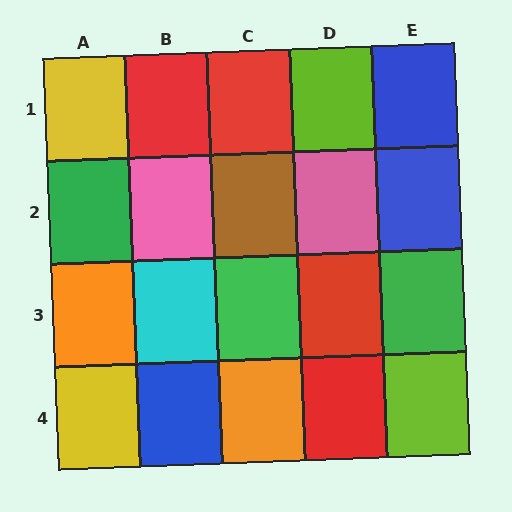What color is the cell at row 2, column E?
Blue.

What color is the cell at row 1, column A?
Yellow.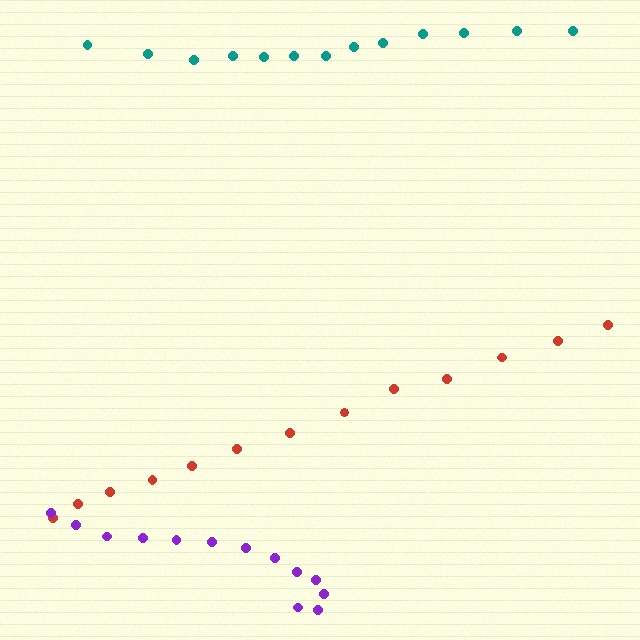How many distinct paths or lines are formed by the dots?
There are 3 distinct paths.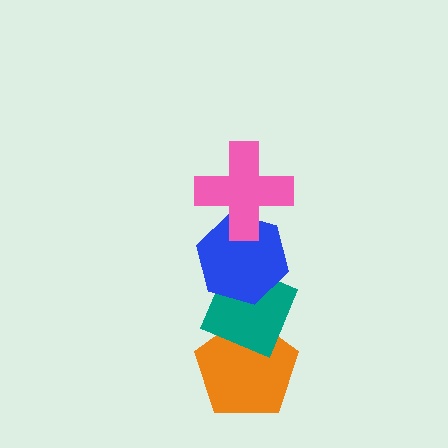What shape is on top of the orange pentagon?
The teal diamond is on top of the orange pentagon.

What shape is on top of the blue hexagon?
The pink cross is on top of the blue hexagon.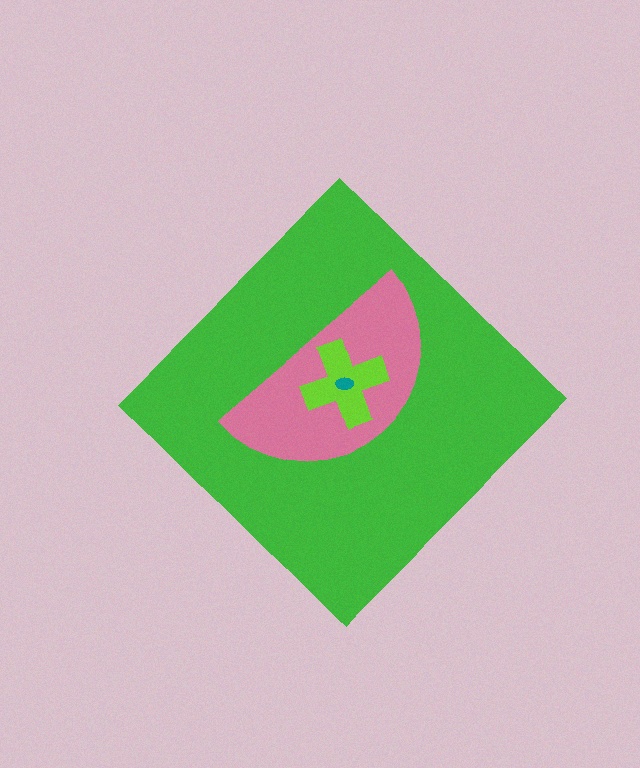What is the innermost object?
The teal ellipse.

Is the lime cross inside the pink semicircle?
Yes.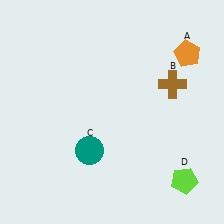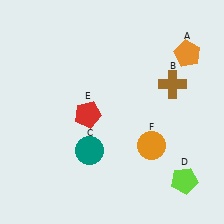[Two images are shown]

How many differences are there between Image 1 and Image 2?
There are 2 differences between the two images.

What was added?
A red pentagon (E), an orange circle (F) were added in Image 2.